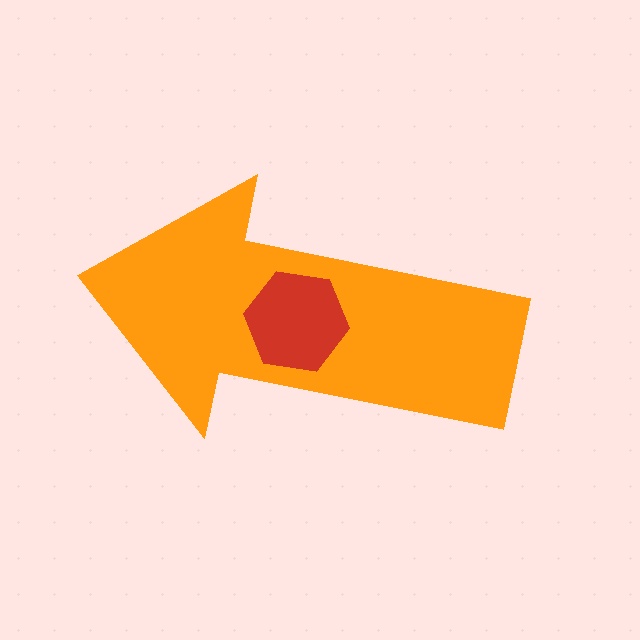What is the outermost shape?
The orange arrow.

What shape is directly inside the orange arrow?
The red hexagon.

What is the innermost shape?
The red hexagon.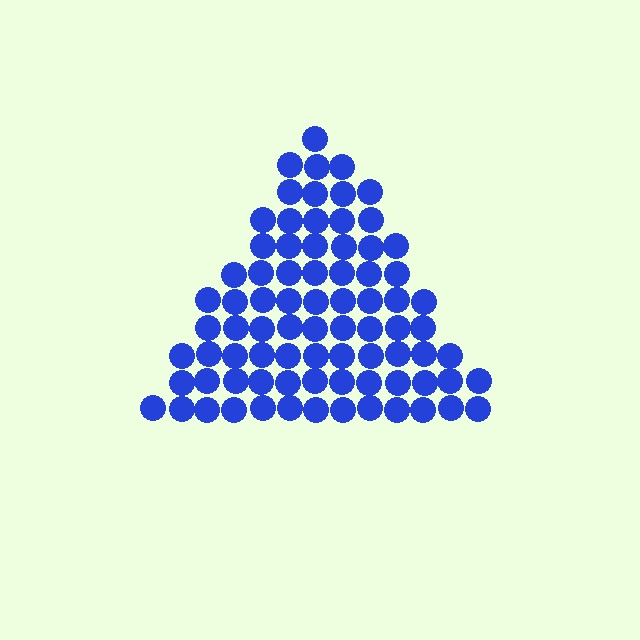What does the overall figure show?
The overall figure shows a triangle.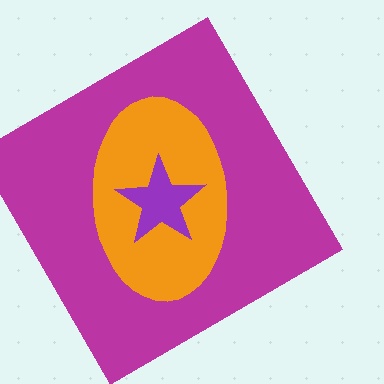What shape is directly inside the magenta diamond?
The orange ellipse.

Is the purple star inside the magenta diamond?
Yes.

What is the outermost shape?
The magenta diamond.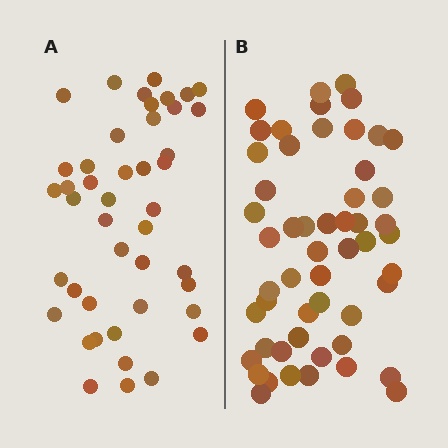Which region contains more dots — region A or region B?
Region B (the right region) has more dots.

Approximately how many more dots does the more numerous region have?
Region B has roughly 8 or so more dots than region A.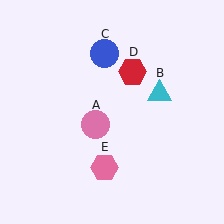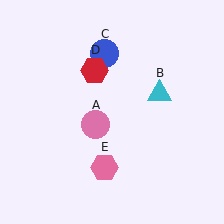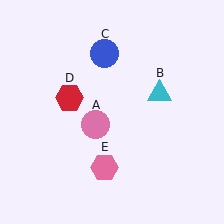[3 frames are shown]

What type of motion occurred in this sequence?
The red hexagon (object D) rotated counterclockwise around the center of the scene.